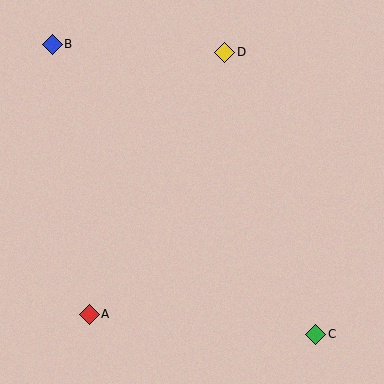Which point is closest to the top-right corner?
Point D is closest to the top-right corner.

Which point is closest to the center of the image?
Point D at (225, 52) is closest to the center.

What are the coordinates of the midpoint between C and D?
The midpoint between C and D is at (270, 193).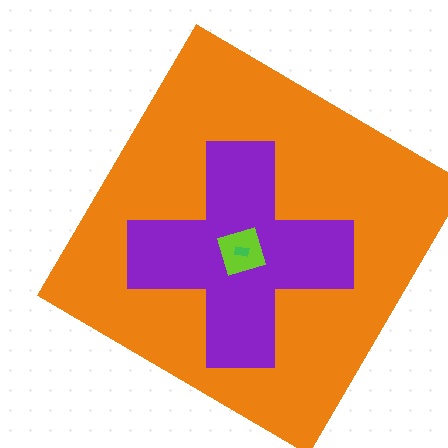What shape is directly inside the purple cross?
The lime diamond.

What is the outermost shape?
The orange diamond.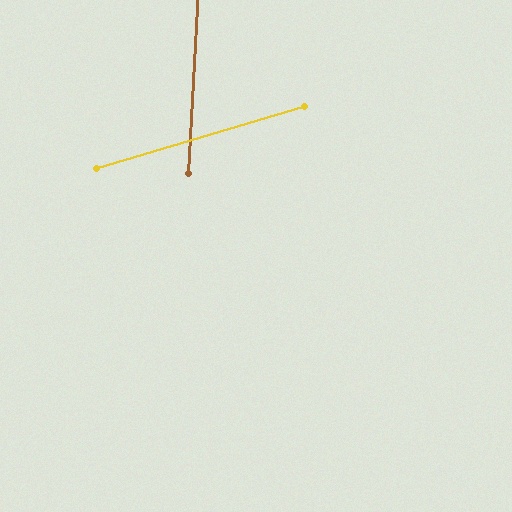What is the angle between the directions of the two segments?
Approximately 70 degrees.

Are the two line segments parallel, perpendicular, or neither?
Neither parallel nor perpendicular — they differ by about 70°.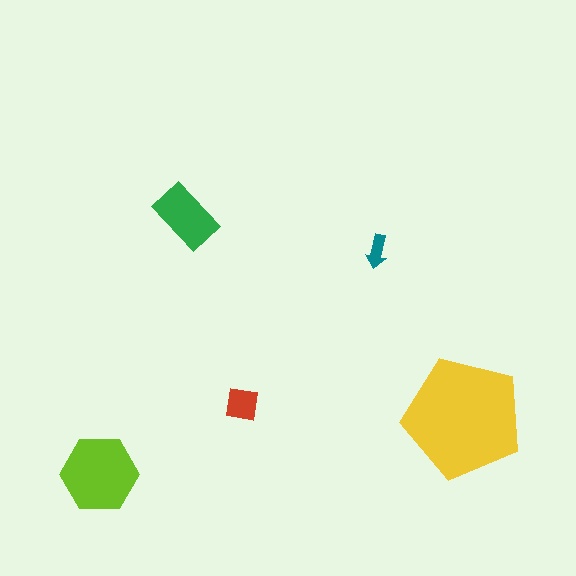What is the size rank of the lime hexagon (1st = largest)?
2nd.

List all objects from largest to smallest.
The yellow pentagon, the lime hexagon, the green rectangle, the red square, the teal arrow.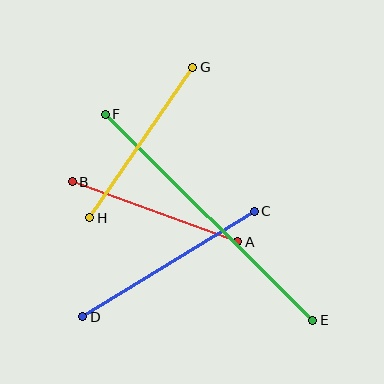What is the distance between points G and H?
The distance is approximately 183 pixels.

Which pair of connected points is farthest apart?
Points E and F are farthest apart.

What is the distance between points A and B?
The distance is approximately 176 pixels.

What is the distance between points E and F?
The distance is approximately 292 pixels.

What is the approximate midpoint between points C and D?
The midpoint is at approximately (168, 264) pixels.